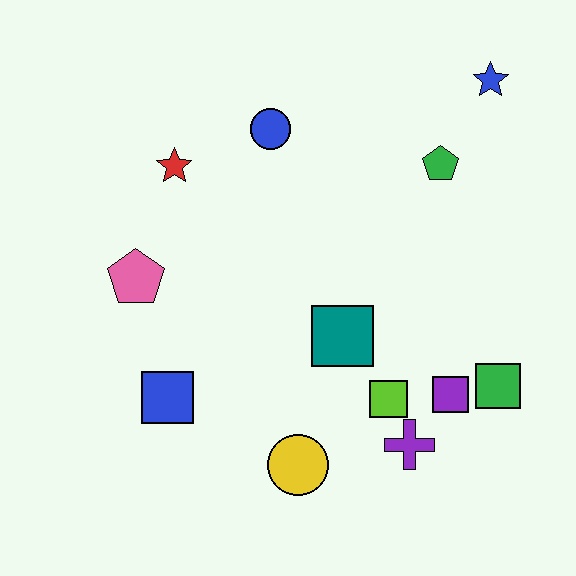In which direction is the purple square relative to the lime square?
The purple square is to the right of the lime square.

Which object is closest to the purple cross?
The lime square is closest to the purple cross.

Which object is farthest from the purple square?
The red star is farthest from the purple square.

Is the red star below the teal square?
No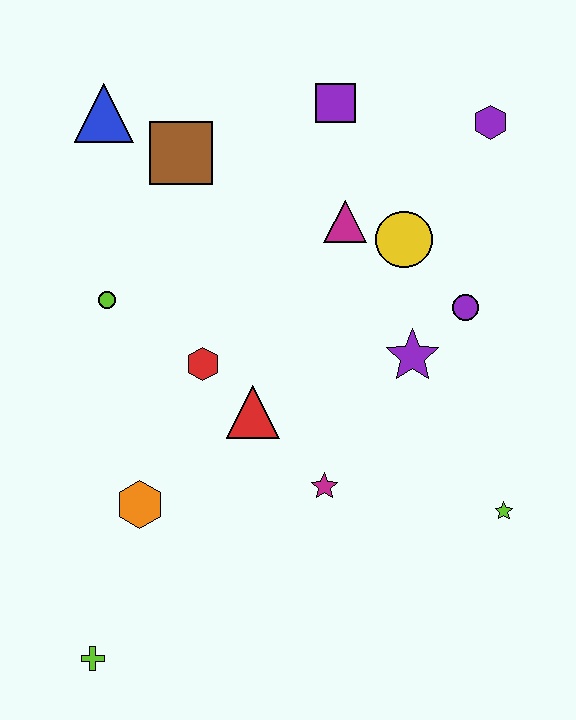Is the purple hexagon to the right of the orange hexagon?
Yes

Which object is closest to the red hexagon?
The red triangle is closest to the red hexagon.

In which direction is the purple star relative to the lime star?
The purple star is above the lime star.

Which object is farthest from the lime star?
The blue triangle is farthest from the lime star.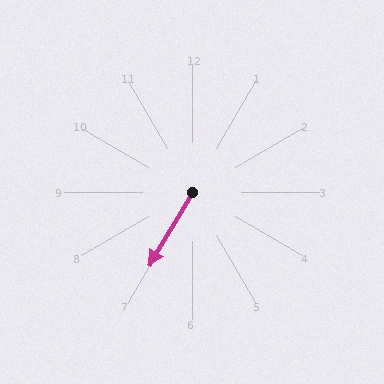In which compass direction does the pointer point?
Southwest.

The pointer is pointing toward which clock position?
Roughly 7 o'clock.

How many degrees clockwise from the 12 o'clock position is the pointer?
Approximately 210 degrees.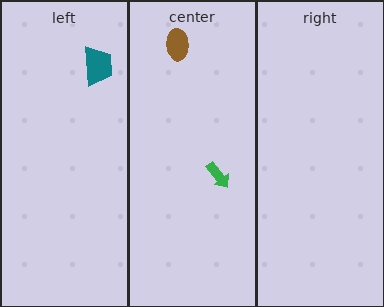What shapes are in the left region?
The teal trapezoid.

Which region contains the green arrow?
The center region.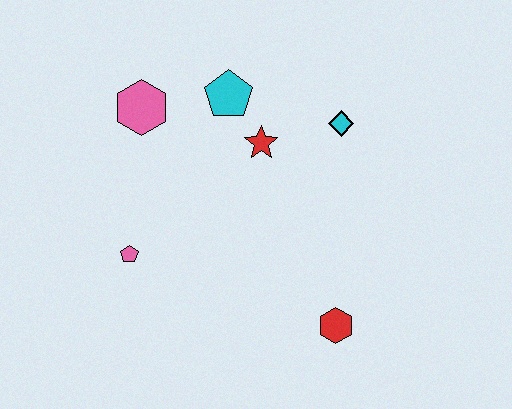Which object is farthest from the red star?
The red hexagon is farthest from the red star.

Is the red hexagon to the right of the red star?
Yes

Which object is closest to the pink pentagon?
The pink hexagon is closest to the pink pentagon.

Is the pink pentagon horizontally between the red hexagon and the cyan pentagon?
No